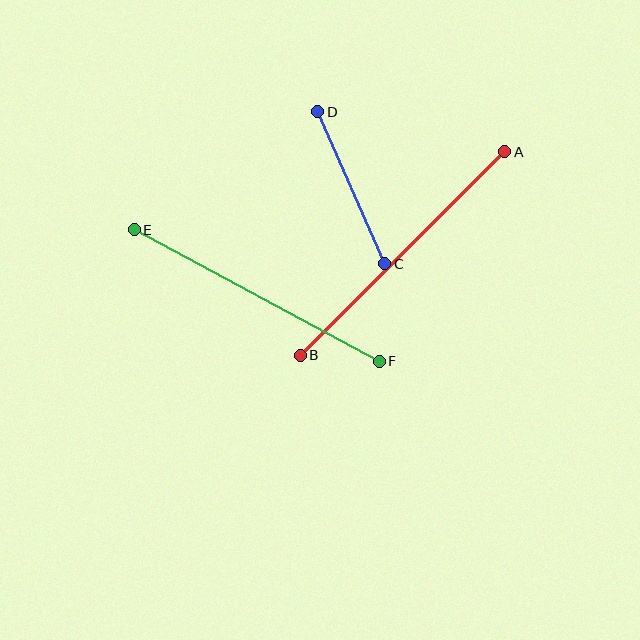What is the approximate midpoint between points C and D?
The midpoint is at approximately (351, 188) pixels.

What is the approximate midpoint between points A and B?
The midpoint is at approximately (403, 254) pixels.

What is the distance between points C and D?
The distance is approximately 166 pixels.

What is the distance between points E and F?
The distance is approximately 278 pixels.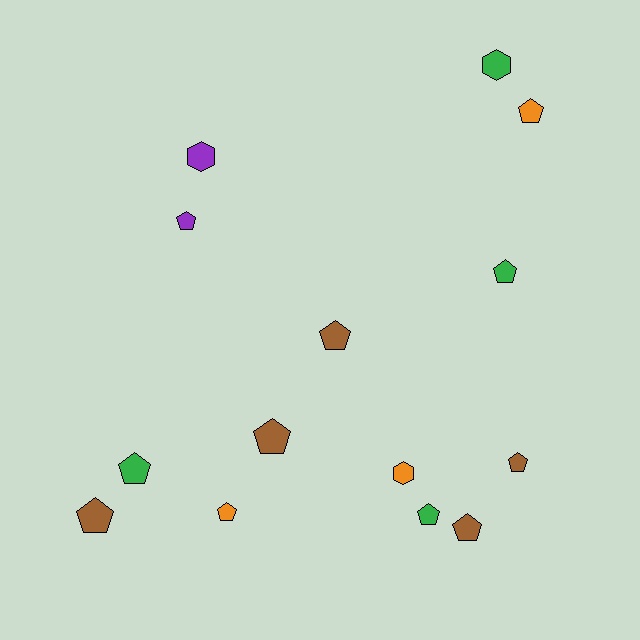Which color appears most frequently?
Brown, with 5 objects.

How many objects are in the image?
There are 14 objects.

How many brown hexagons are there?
There are no brown hexagons.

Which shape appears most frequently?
Pentagon, with 11 objects.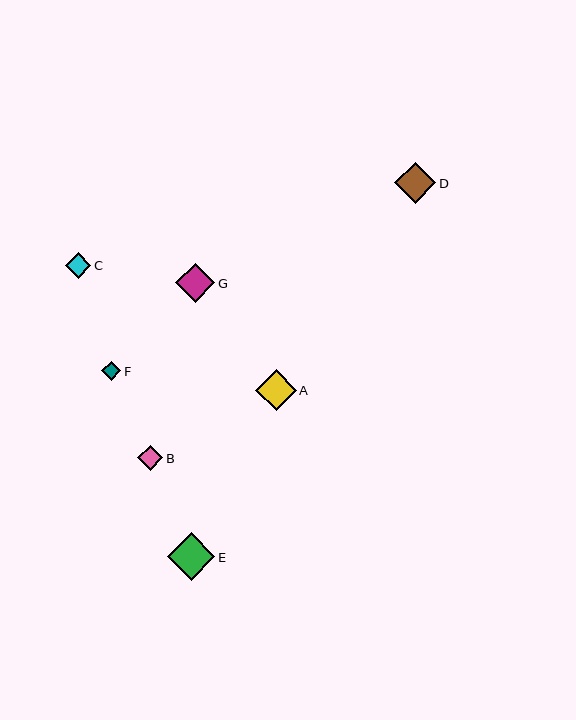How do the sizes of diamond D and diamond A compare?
Diamond D and diamond A are approximately the same size.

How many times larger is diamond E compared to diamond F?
Diamond E is approximately 2.5 times the size of diamond F.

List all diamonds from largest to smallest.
From largest to smallest: E, D, A, G, B, C, F.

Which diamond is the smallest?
Diamond F is the smallest with a size of approximately 19 pixels.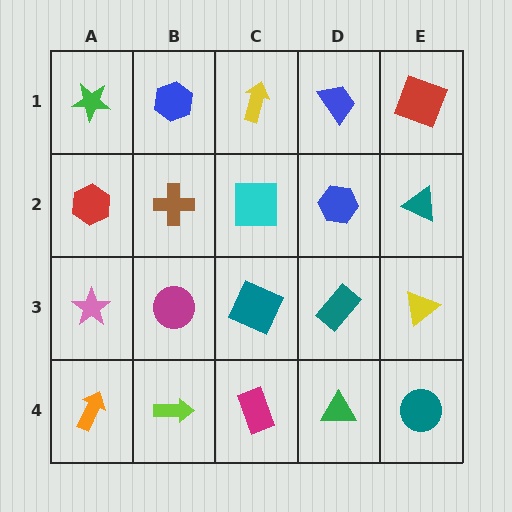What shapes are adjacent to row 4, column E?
A yellow triangle (row 3, column E), a green triangle (row 4, column D).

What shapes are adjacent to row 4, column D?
A teal rectangle (row 3, column D), a magenta rectangle (row 4, column C), a teal circle (row 4, column E).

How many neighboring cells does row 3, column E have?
3.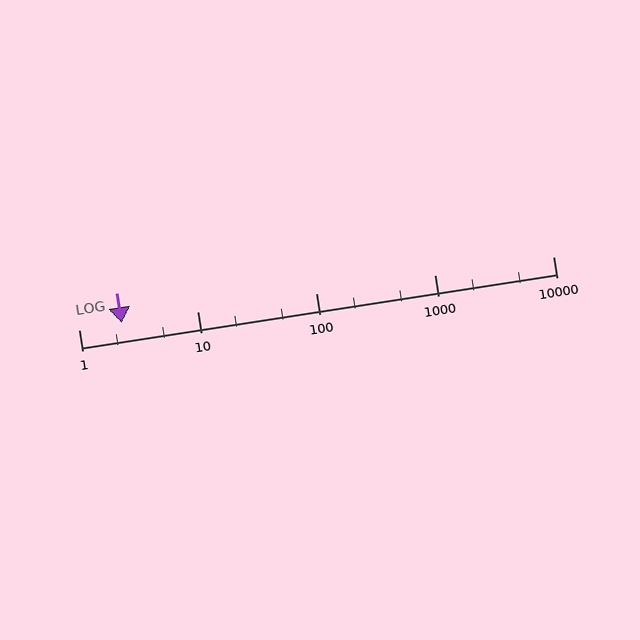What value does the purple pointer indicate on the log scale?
The pointer indicates approximately 2.3.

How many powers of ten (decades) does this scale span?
The scale spans 4 decades, from 1 to 10000.